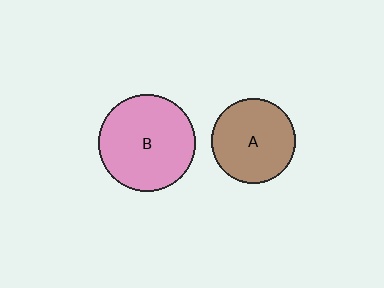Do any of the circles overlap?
No, none of the circles overlap.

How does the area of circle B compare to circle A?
Approximately 1.3 times.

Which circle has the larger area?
Circle B (pink).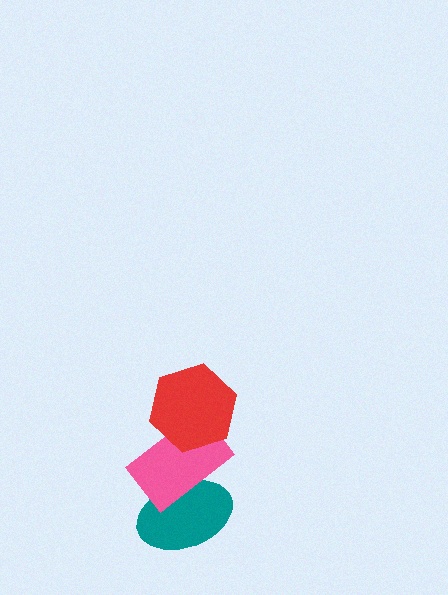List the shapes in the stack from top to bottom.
From top to bottom: the red hexagon, the pink rectangle, the teal ellipse.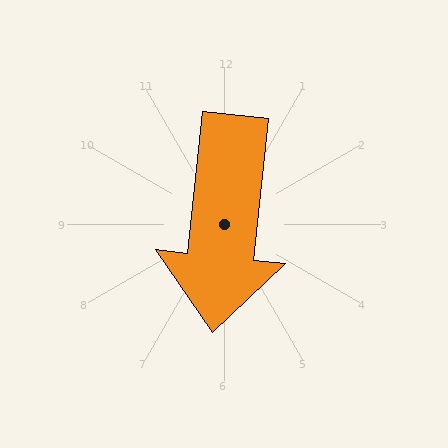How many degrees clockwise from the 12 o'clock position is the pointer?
Approximately 186 degrees.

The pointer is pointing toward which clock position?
Roughly 6 o'clock.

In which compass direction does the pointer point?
South.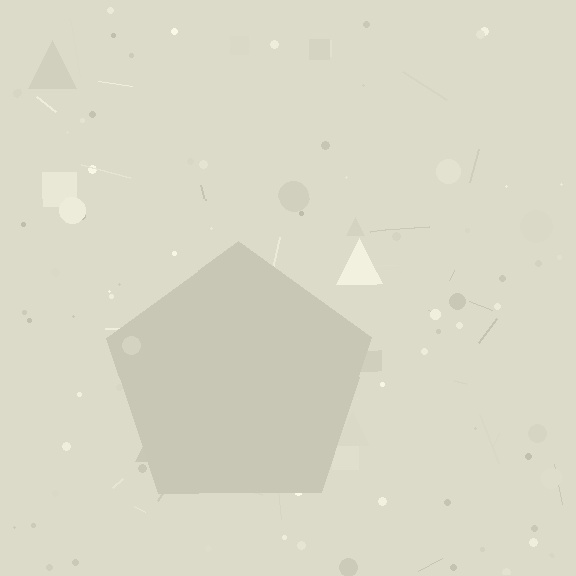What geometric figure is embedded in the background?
A pentagon is embedded in the background.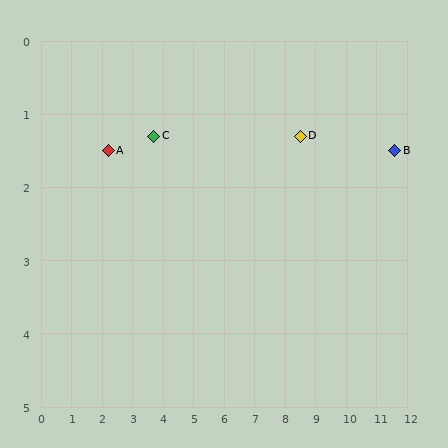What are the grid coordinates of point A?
Point A is at approximately (2.2, 1.5).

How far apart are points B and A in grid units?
Points B and A are about 9.4 grid units apart.